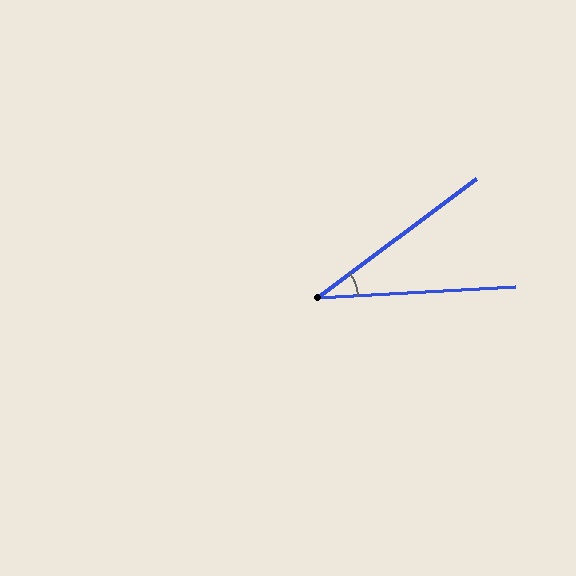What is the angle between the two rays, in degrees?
Approximately 33 degrees.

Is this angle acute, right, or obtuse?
It is acute.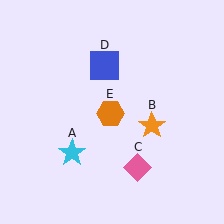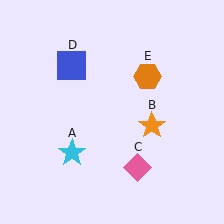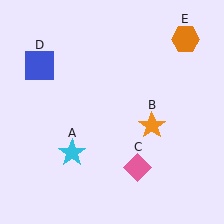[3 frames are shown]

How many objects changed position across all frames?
2 objects changed position: blue square (object D), orange hexagon (object E).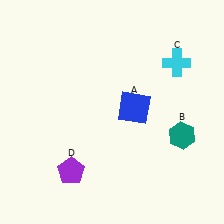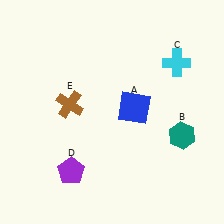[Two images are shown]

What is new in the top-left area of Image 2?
A brown cross (E) was added in the top-left area of Image 2.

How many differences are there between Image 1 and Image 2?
There is 1 difference between the two images.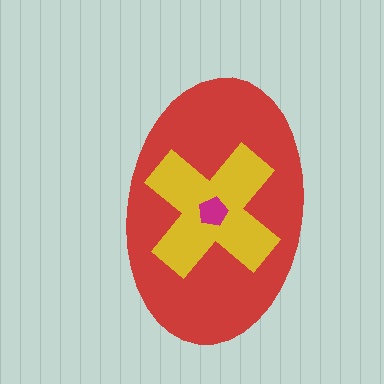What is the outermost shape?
The red ellipse.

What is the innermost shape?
The magenta pentagon.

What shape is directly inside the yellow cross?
The magenta pentagon.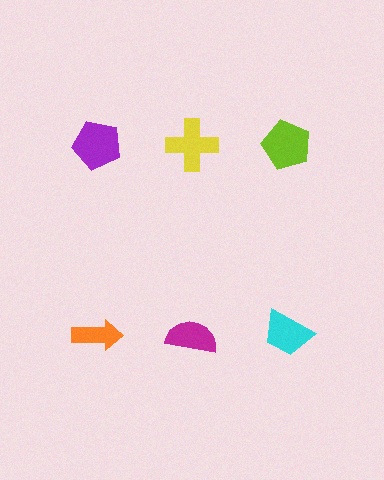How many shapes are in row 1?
3 shapes.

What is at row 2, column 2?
A magenta semicircle.